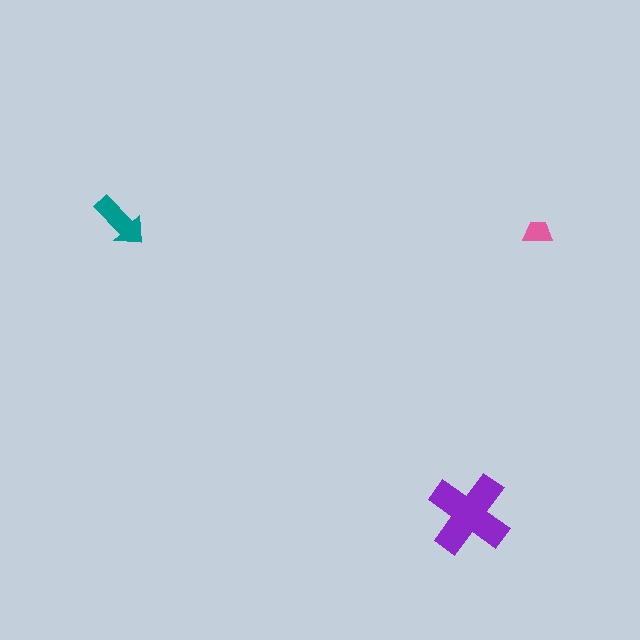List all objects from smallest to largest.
The pink trapezoid, the teal arrow, the purple cross.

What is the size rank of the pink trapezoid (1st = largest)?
3rd.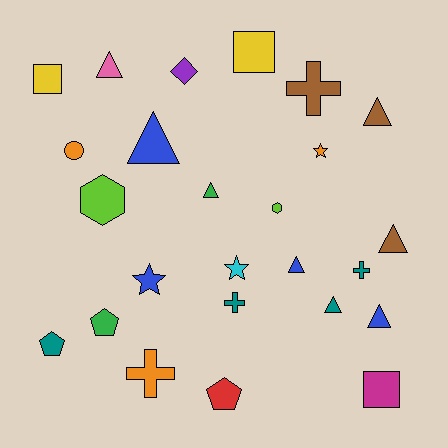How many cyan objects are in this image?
There is 1 cyan object.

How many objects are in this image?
There are 25 objects.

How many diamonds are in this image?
There is 1 diamond.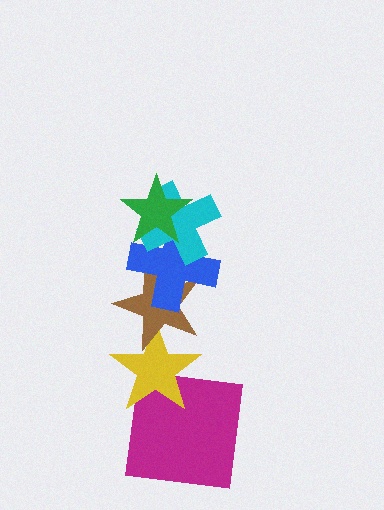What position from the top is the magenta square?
The magenta square is 6th from the top.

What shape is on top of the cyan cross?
The green star is on top of the cyan cross.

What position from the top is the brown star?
The brown star is 4th from the top.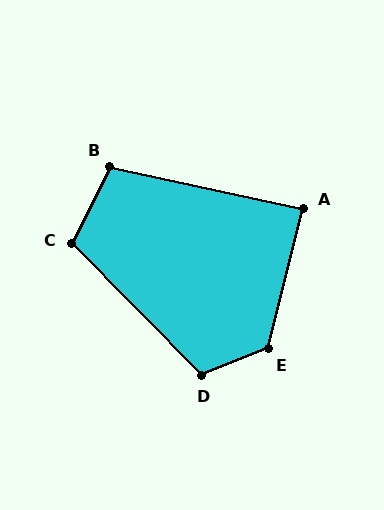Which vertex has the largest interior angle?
E, at approximately 126 degrees.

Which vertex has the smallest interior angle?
A, at approximately 88 degrees.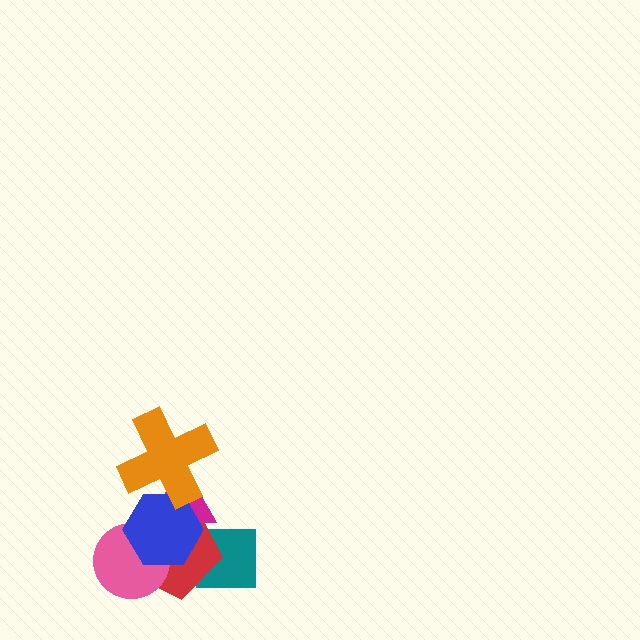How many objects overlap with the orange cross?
2 objects overlap with the orange cross.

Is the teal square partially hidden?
Yes, it is partially covered by another shape.